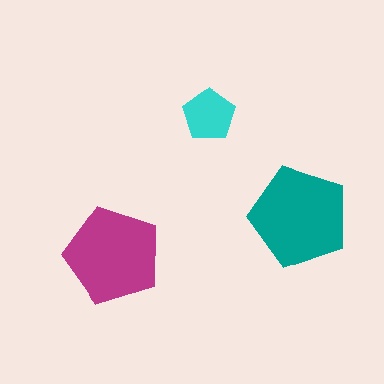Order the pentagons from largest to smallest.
the teal one, the magenta one, the cyan one.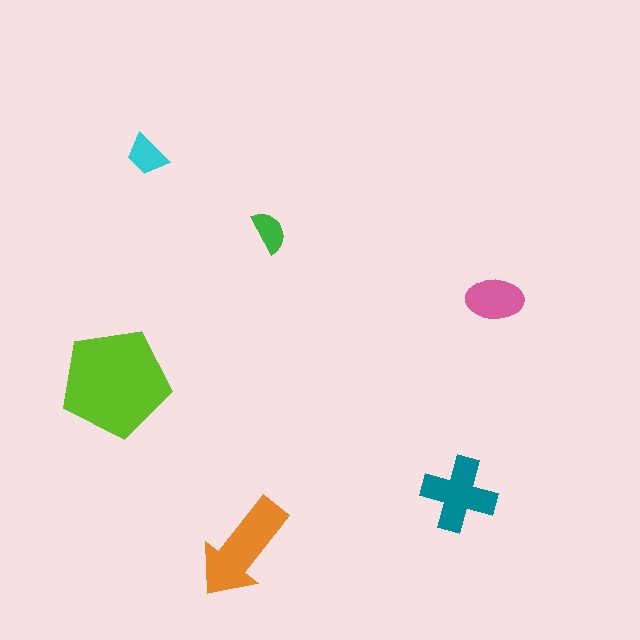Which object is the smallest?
The green semicircle.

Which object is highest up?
The cyan trapezoid is topmost.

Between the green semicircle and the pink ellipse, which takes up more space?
The pink ellipse.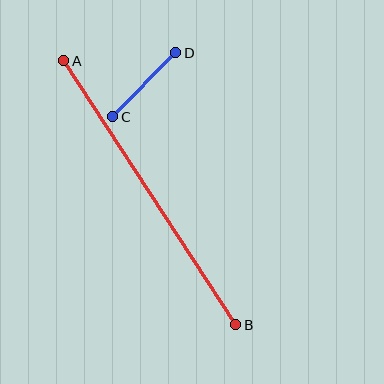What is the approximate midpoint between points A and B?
The midpoint is at approximately (150, 193) pixels.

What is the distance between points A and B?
The distance is approximately 315 pixels.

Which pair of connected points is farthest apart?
Points A and B are farthest apart.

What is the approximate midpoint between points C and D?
The midpoint is at approximately (144, 85) pixels.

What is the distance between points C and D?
The distance is approximately 90 pixels.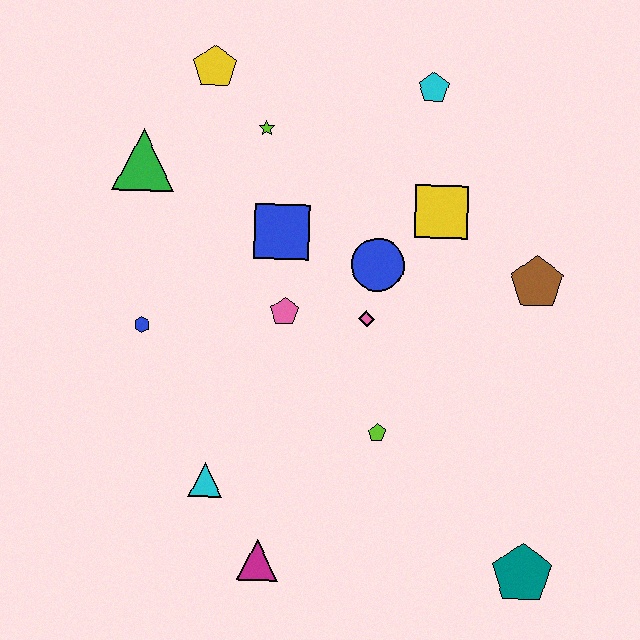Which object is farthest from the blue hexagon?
The teal pentagon is farthest from the blue hexagon.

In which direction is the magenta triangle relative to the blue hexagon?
The magenta triangle is below the blue hexagon.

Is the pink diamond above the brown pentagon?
No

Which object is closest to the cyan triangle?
The magenta triangle is closest to the cyan triangle.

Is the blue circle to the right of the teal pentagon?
No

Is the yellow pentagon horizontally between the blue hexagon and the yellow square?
Yes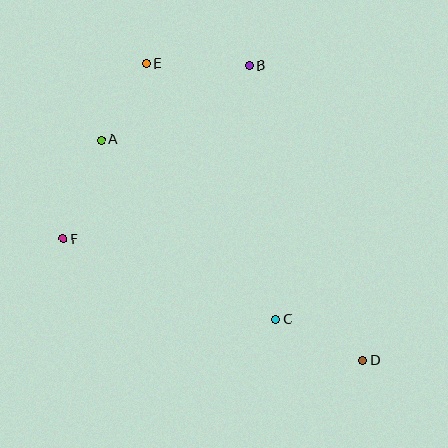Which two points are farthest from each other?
Points D and E are farthest from each other.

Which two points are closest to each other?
Points A and E are closest to each other.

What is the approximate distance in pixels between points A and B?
The distance between A and B is approximately 166 pixels.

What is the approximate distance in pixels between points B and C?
The distance between B and C is approximately 255 pixels.